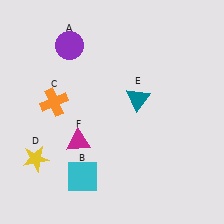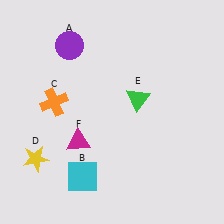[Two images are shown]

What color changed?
The triangle (E) changed from teal in Image 1 to green in Image 2.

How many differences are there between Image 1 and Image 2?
There is 1 difference between the two images.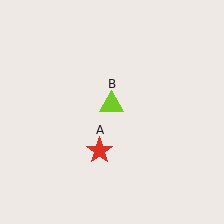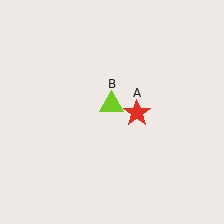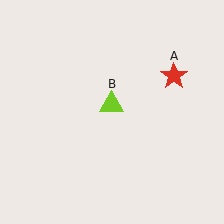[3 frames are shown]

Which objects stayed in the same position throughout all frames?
Lime triangle (object B) remained stationary.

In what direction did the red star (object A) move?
The red star (object A) moved up and to the right.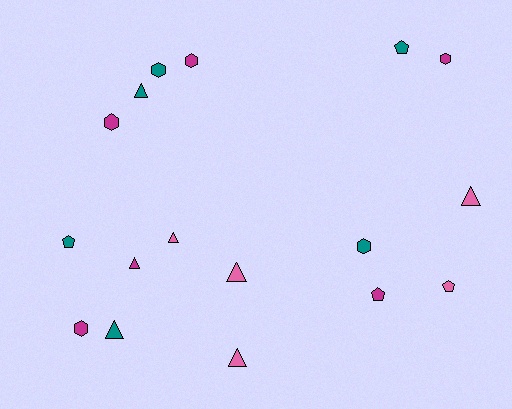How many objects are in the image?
There are 17 objects.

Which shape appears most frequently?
Triangle, with 7 objects.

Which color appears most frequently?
Teal, with 6 objects.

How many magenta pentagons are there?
There is 1 magenta pentagon.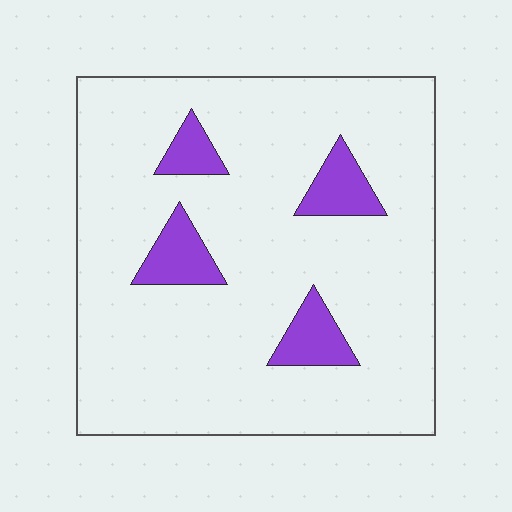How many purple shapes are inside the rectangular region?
4.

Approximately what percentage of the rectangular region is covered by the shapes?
Approximately 10%.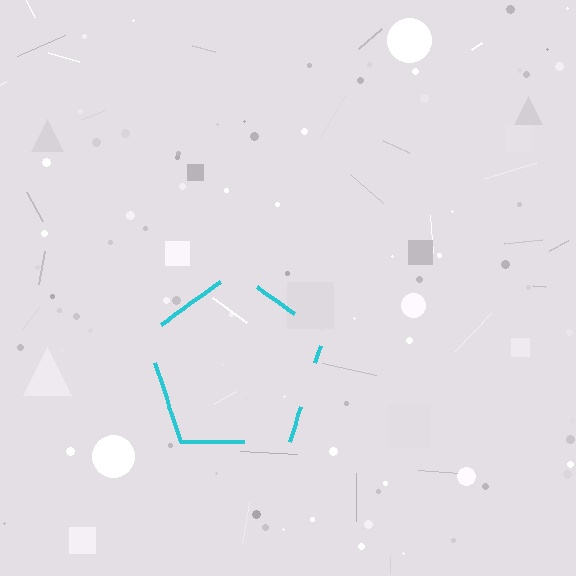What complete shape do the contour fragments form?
The contour fragments form a pentagon.